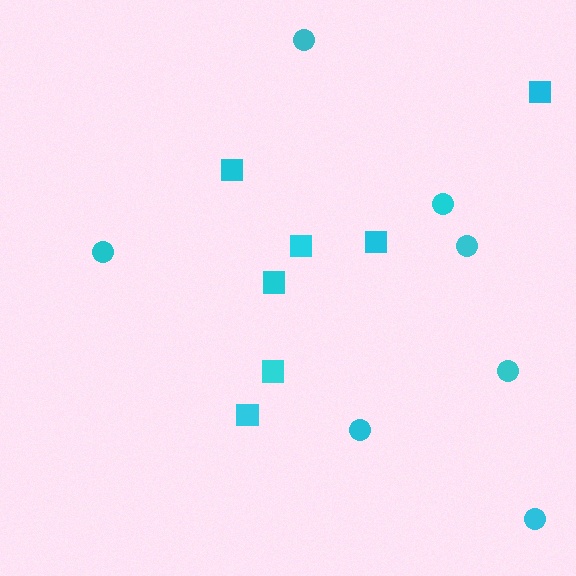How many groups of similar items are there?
There are 2 groups: one group of squares (7) and one group of circles (7).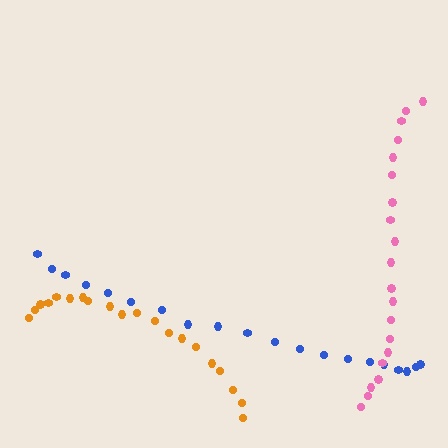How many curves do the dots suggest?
There are 3 distinct paths.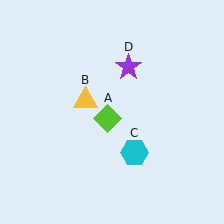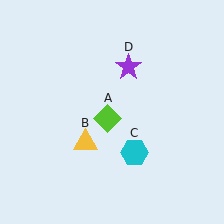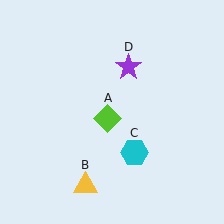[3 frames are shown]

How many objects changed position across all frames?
1 object changed position: yellow triangle (object B).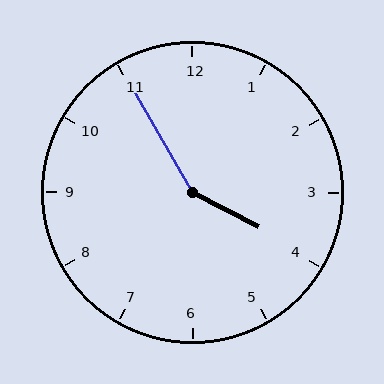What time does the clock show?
3:55.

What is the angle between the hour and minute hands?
Approximately 148 degrees.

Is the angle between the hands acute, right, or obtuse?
It is obtuse.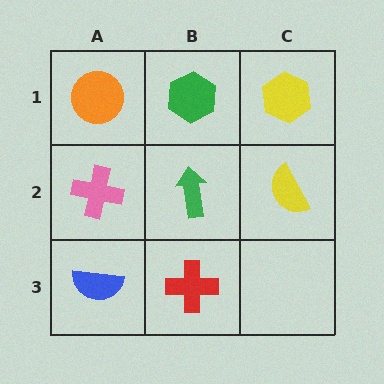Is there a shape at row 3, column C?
No, that cell is empty.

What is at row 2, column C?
A yellow semicircle.